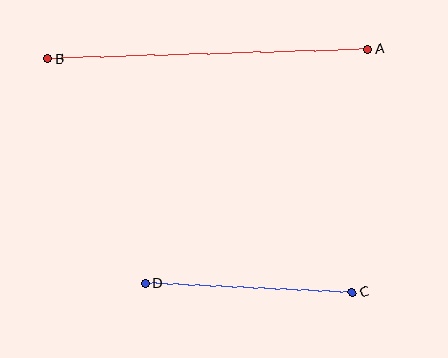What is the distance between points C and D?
The distance is approximately 208 pixels.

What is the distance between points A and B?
The distance is approximately 320 pixels.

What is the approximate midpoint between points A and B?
The midpoint is at approximately (208, 54) pixels.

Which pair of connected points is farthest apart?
Points A and B are farthest apart.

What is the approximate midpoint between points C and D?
The midpoint is at approximately (249, 288) pixels.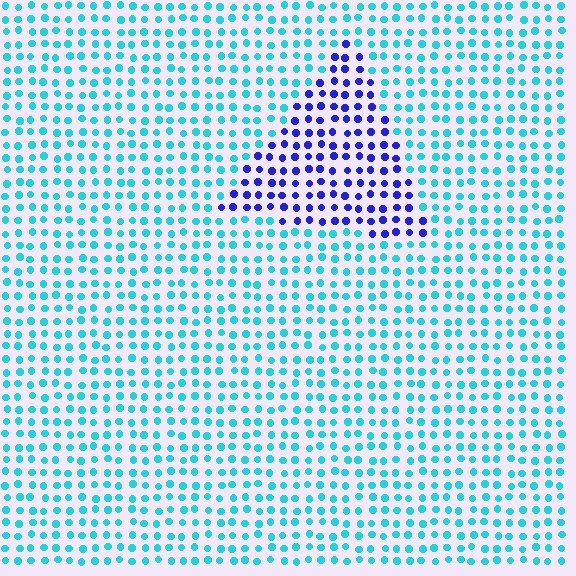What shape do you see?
I see a triangle.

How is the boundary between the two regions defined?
The boundary is defined purely by a slight shift in hue (about 58 degrees). Spacing, size, and orientation are identical on both sides.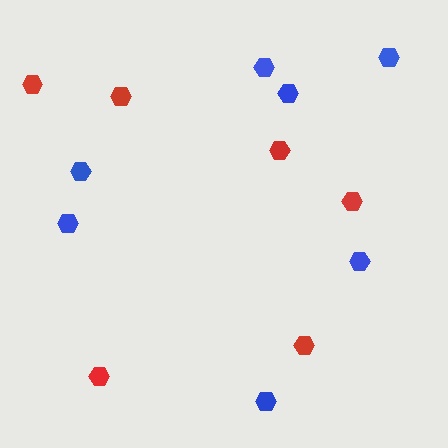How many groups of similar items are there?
There are 2 groups: one group of blue hexagons (7) and one group of red hexagons (6).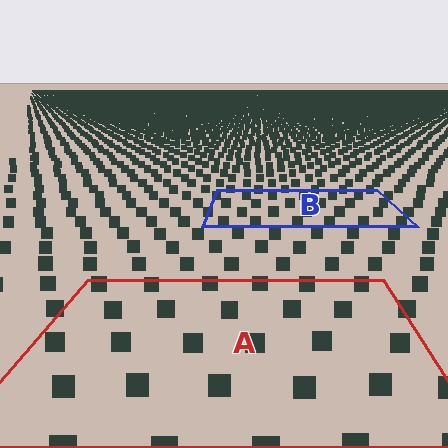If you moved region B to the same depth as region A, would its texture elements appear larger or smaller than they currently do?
They would appear larger. At a closer depth, the same texture elements are projected at a bigger on-screen size.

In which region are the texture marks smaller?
The texture marks are smaller in region B, because it is farther away.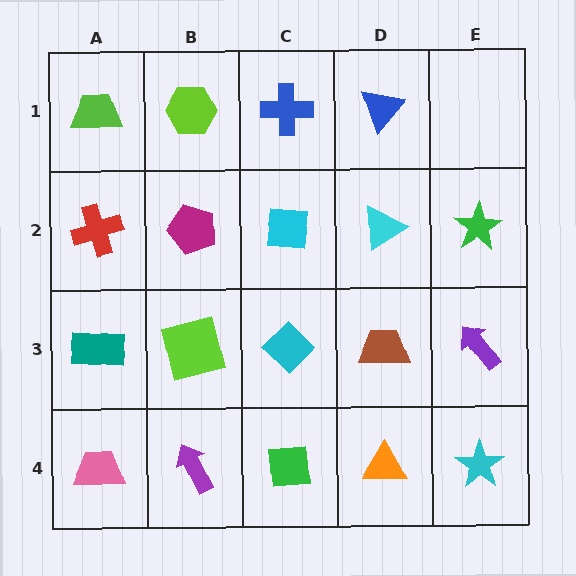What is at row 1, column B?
A lime hexagon.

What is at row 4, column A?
A pink trapezoid.